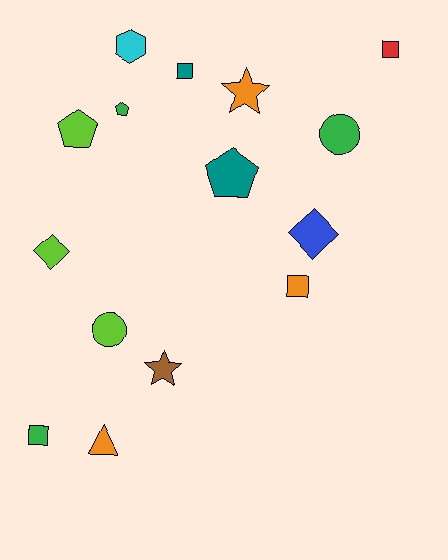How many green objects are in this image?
There are 3 green objects.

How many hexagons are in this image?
There is 1 hexagon.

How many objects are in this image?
There are 15 objects.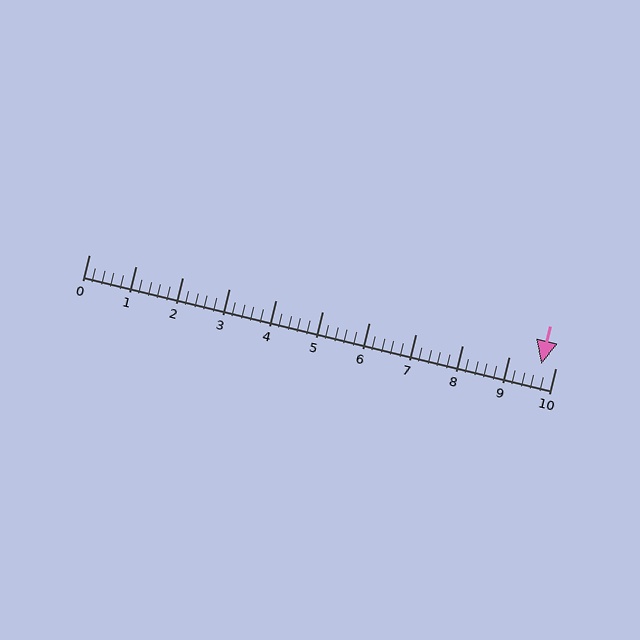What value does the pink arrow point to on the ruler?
The pink arrow points to approximately 9.7.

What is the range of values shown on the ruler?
The ruler shows values from 0 to 10.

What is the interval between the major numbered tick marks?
The major tick marks are spaced 1 units apart.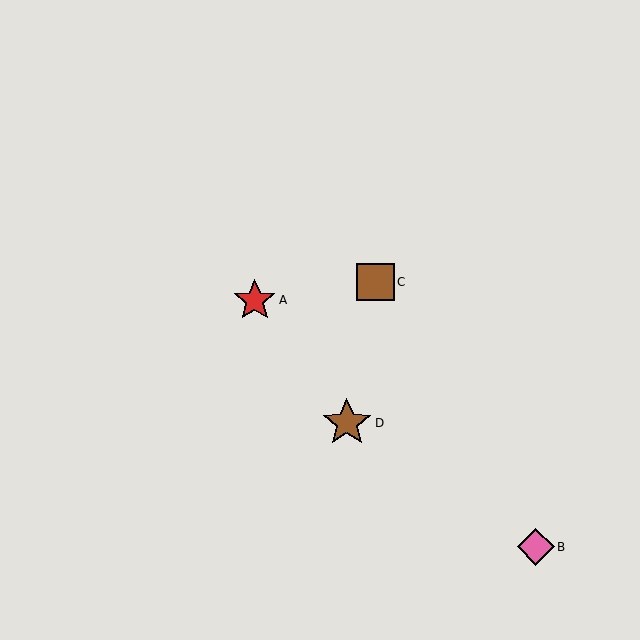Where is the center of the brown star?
The center of the brown star is at (347, 423).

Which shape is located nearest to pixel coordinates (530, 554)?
The pink diamond (labeled B) at (536, 547) is nearest to that location.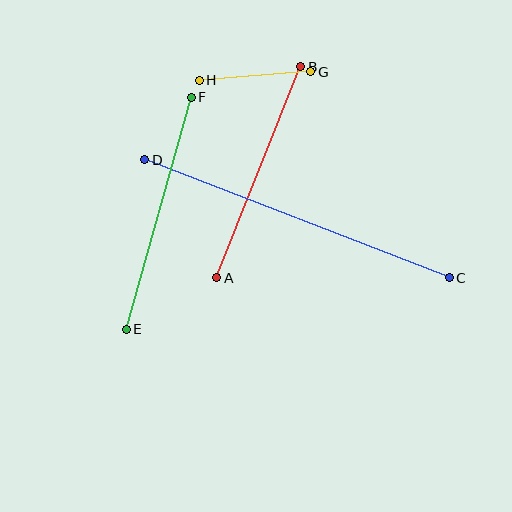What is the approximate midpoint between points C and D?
The midpoint is at approximately (297, 219) pixels.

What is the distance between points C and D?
The distance is approximately 326 pixels.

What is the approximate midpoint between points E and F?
The midpoint is at approximately (159, 213) pixels.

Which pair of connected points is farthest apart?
Points C and D are farthest apart.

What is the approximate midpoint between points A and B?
The midpoint is at approximately (259, 172) pixels.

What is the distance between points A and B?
The distance is approximately 227 pixels.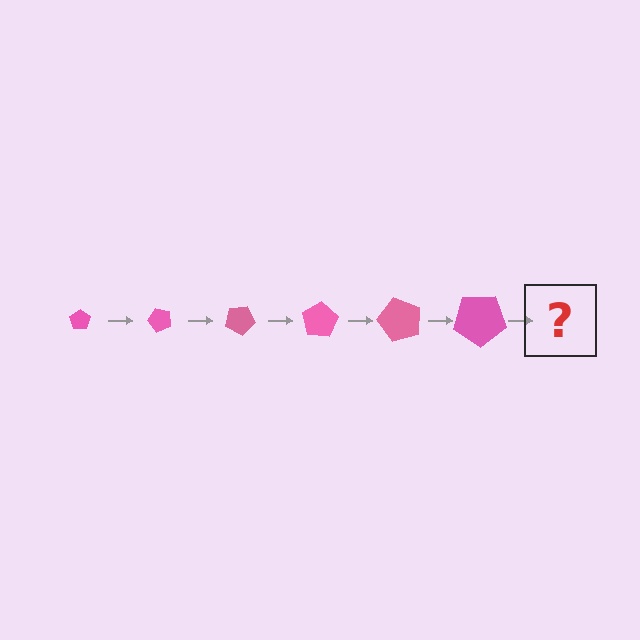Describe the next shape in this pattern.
It should be a pentagon, larger than the previous one and rotated 300 degrees from the start.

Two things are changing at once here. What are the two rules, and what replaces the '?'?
The two rules are that the pentagon grows larger each step and it rotates 50 degrees each step. The '?' should be a pentagon, larger than the previous one and rotated 300 degrees from the start.